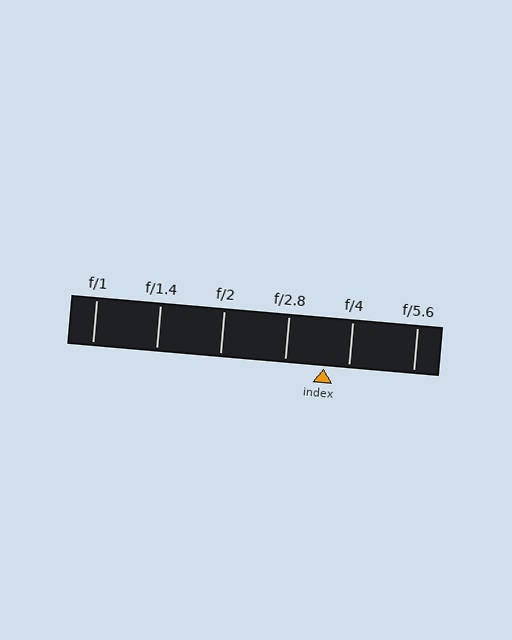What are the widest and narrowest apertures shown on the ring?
The widest aperture shown is f/1 and the narrowest is f/5.6.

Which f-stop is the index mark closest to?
The index mark is closest to f/4.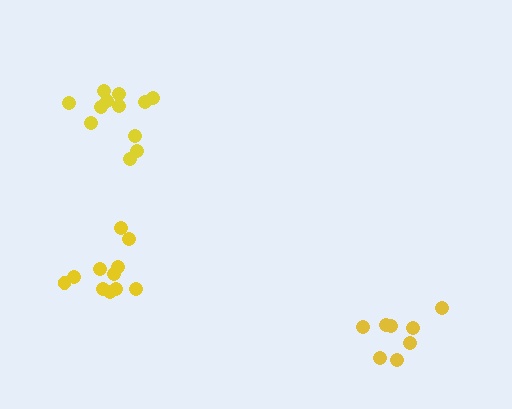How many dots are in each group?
Group 1: 11 dots, Group 2: 8 dots, Group 3: 12 dots (31 total).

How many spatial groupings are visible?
There are 3 spatial groupings.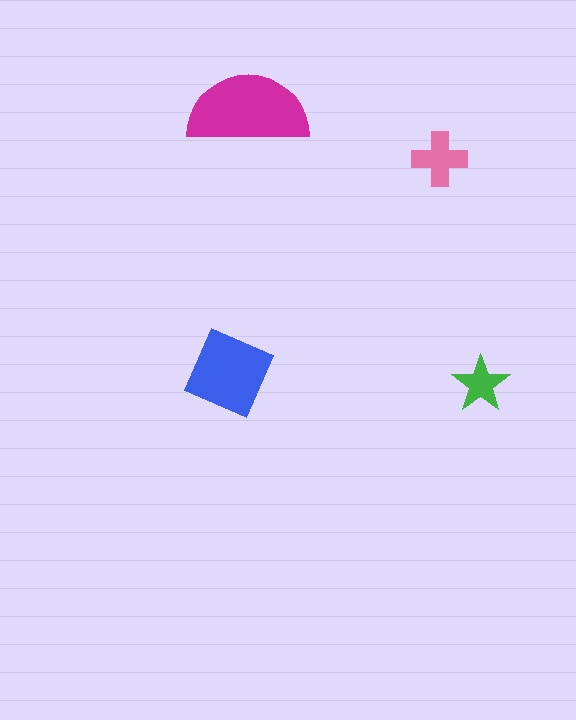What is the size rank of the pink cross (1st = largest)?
3rd.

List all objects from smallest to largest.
The green star, the pink cross, the blue diamond, the magenta semicircle.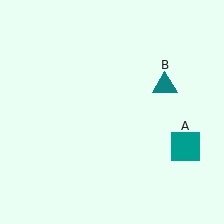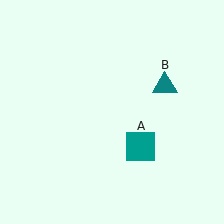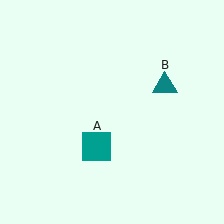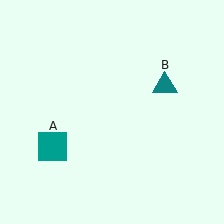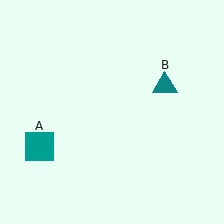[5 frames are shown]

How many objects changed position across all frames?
1 object changed position: teal square (object A).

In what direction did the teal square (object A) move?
The teal square (object A) moved left.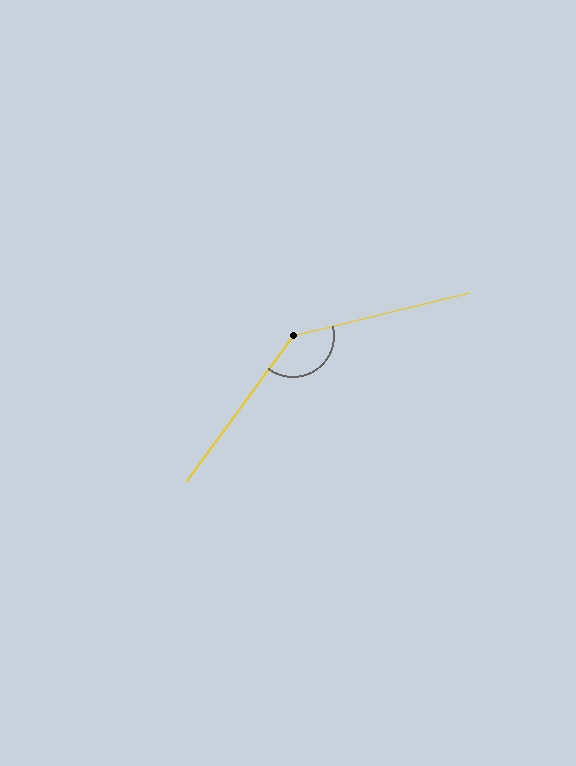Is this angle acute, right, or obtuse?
It is obtuse.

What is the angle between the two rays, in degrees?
Approximately 140 degrees.